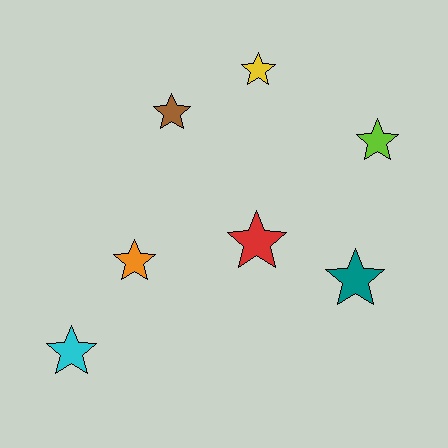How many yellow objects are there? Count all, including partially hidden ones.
There is 1 yellow object.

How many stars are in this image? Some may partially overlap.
There are 7 stars.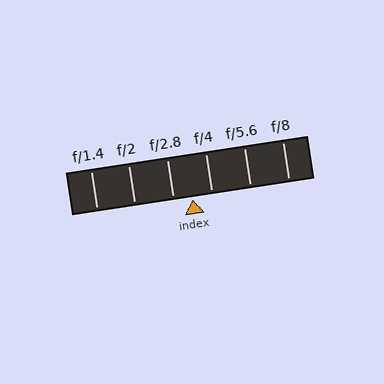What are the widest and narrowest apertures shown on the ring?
The widest aperture shown is f/1.4 and the narrowest is f/8.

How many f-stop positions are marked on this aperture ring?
There are 6 f-stop positions marked.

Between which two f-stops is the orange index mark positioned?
The index mark is between f/2.8 and f/4.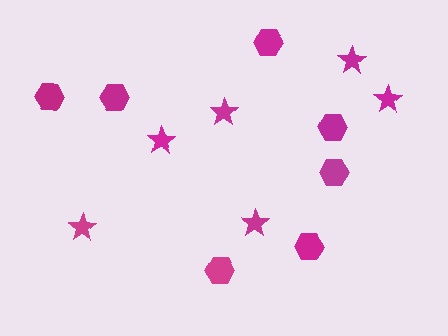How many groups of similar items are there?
There are 2 groups: one group of hexagons (7) and one group of stars (6).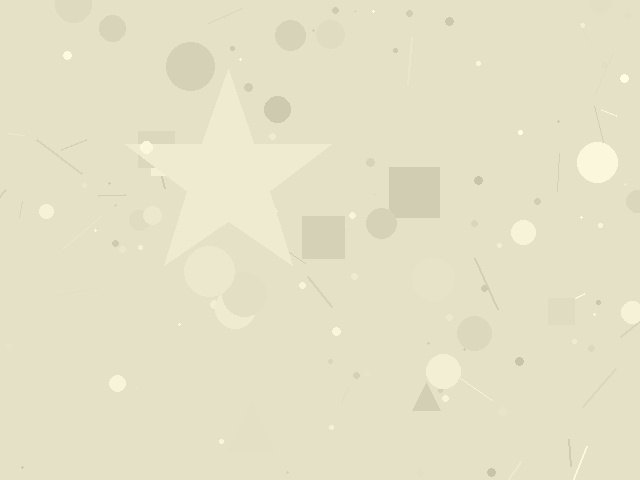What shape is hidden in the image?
A star is hidden in the image.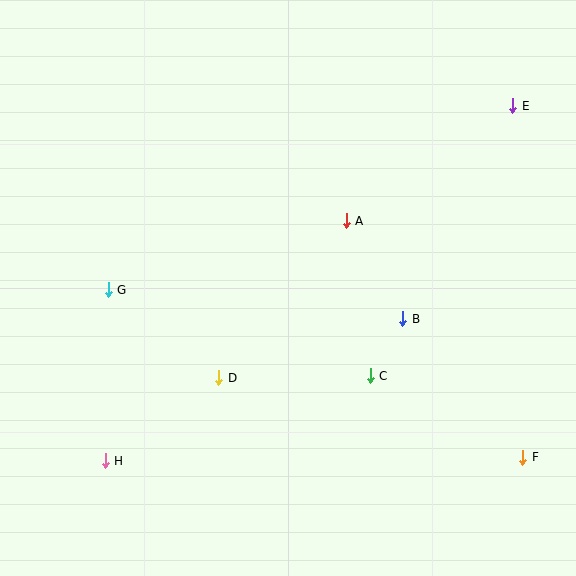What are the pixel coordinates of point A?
Point A is at (346, 221).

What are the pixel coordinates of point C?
Point C is at (370, 376).